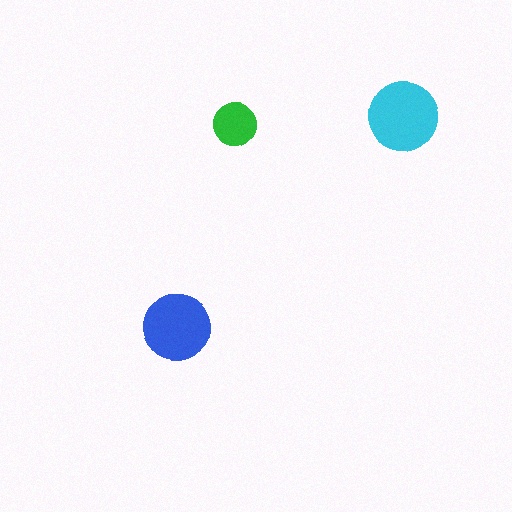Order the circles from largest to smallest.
the cyan one, the blue one, the green one.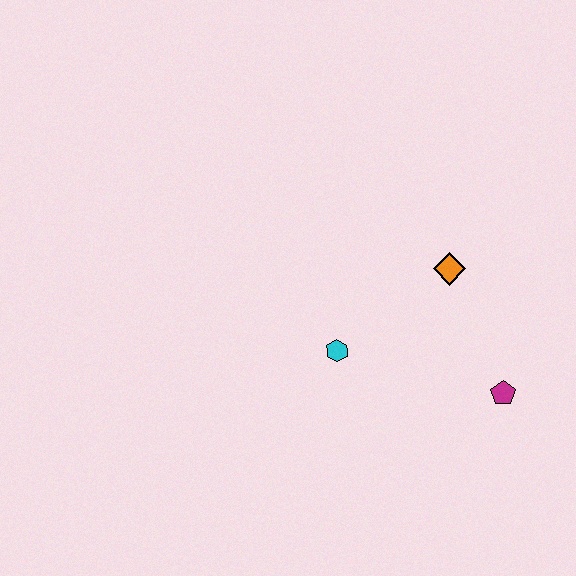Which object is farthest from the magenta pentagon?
The cyan hexagon is farthest from the magenta pentagon.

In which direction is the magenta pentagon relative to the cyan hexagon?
The magenta pentagon is to the right of the cyan hexagon.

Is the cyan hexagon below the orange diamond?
Yes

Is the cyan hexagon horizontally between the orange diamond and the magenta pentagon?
No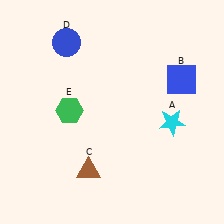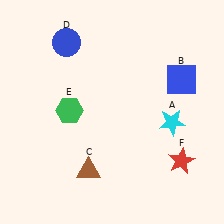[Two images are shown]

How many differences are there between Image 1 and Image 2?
There is 1 difference between the two images.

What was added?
A red star (F) was added in Image 2.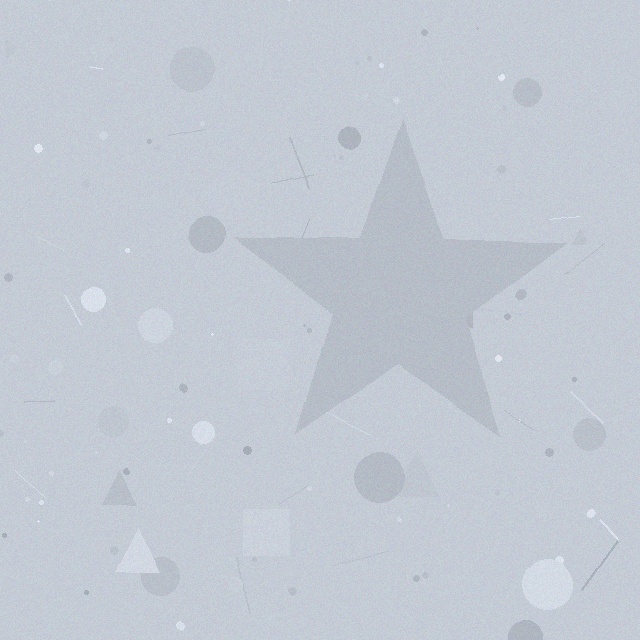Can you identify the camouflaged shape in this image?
The camouflaged shape is a star.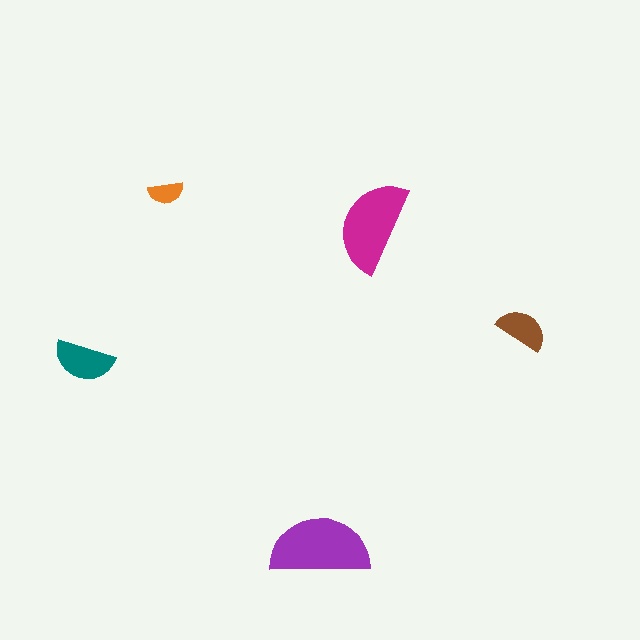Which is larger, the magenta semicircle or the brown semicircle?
The magenta one.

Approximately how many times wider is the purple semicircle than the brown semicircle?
About 2 times wider.